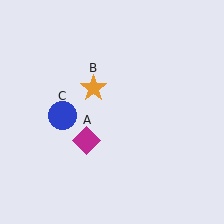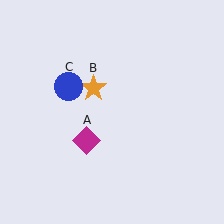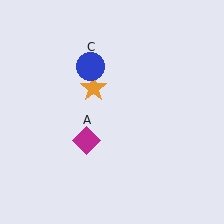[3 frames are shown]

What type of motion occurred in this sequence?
The blue circle (object C) rotated clockwise around the center of the scene.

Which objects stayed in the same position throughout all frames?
Magenta diamond (object A) and orange star (object B) remained stationary.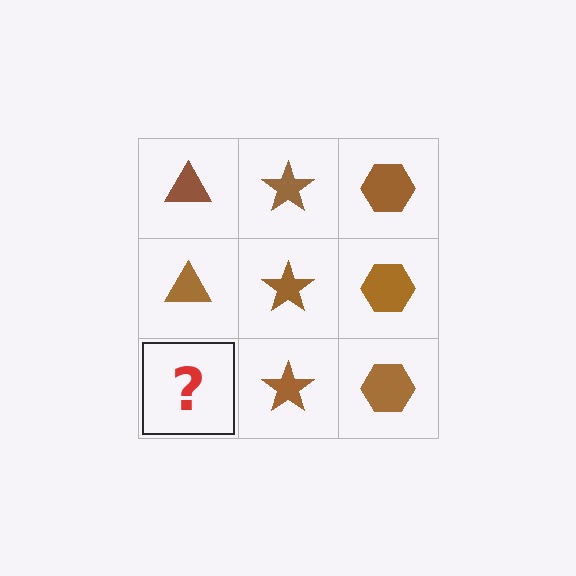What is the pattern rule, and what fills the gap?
The rule is that each column has a consistent shape. The gap should be filled with a brown triangle.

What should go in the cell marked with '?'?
The missing cell should contain a brown triangle.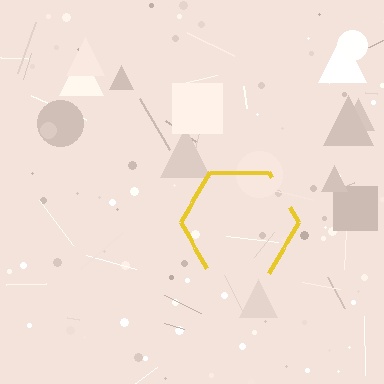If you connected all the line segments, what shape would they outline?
They would outline a hexagon.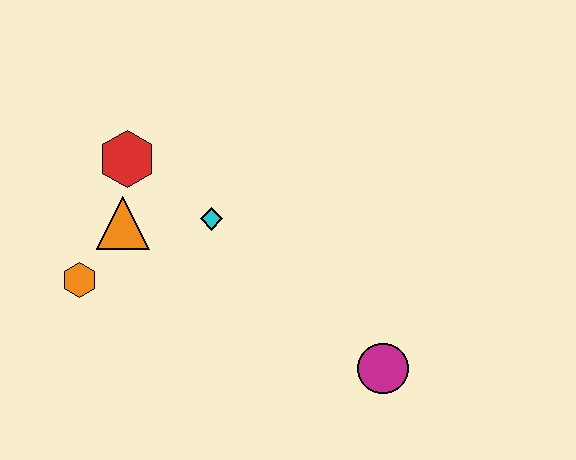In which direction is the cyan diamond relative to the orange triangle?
The cyan diamond is to the right of the orange triangle.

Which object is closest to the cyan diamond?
The orange triangle is closest to the cyan diamond.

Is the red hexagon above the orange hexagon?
Yes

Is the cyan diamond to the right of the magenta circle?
No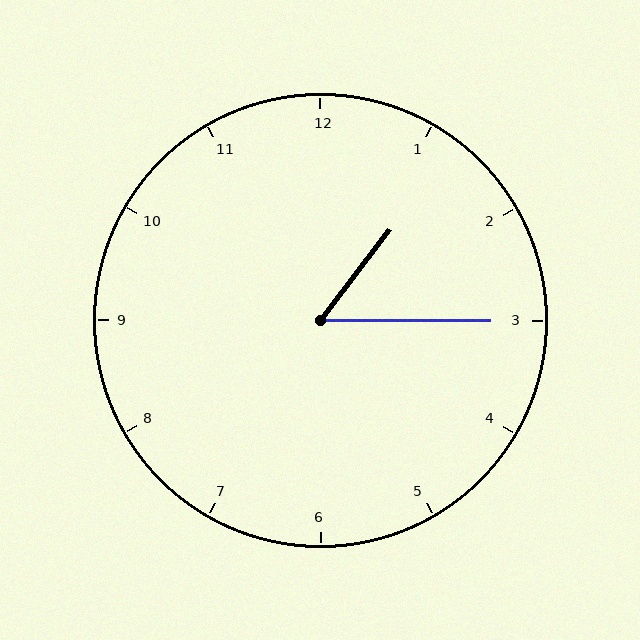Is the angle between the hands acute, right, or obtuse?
It is acute.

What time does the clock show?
1:15.